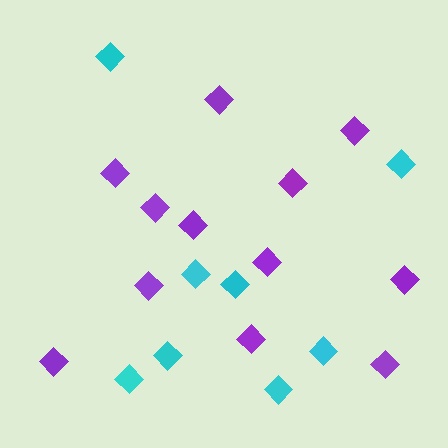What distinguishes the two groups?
There are 2 groups: one group of purple diamonds (12) and one group of cyan diamonds (8).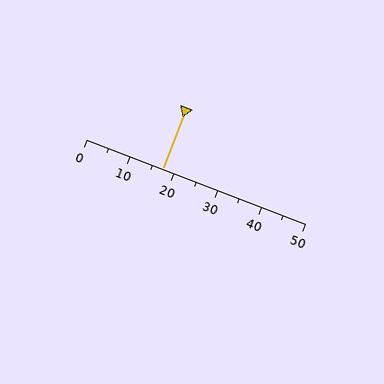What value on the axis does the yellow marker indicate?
The marker indicates approximately 17.5.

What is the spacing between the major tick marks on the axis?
The major ticks are spaced 10 apart.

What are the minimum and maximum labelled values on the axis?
The axis runs from 0 to 50.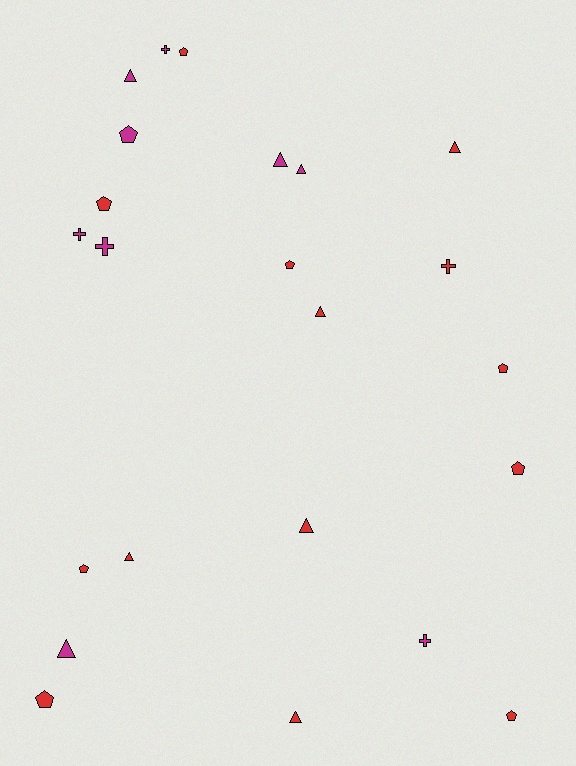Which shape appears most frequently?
Triangle, with 9 objects.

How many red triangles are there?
There are 5 red triangles.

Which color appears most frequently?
Red, with 14 objects.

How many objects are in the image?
There are 23 objects.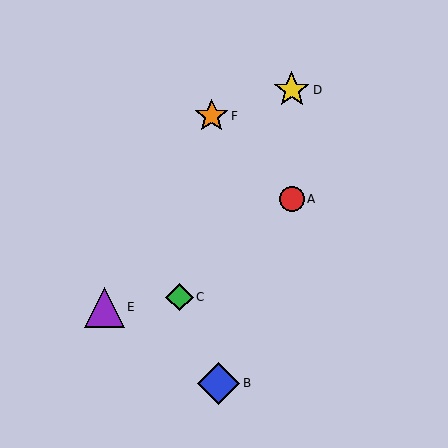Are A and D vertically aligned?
Yes, both are at x≈292.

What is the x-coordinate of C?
Object C is at x≈179.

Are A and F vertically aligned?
No, A is at x≈292 and F is at x≈212.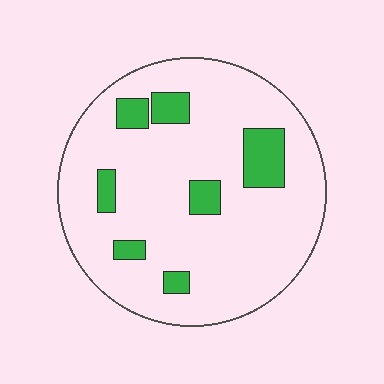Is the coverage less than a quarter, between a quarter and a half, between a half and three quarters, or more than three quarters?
Less than a quarter.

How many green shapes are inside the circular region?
7.